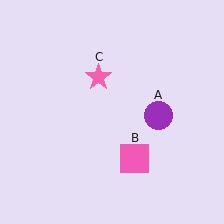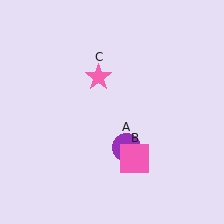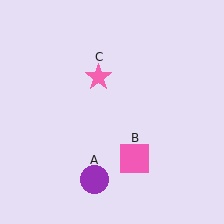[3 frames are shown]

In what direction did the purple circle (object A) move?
The purple circle (object A) moved down and to the left.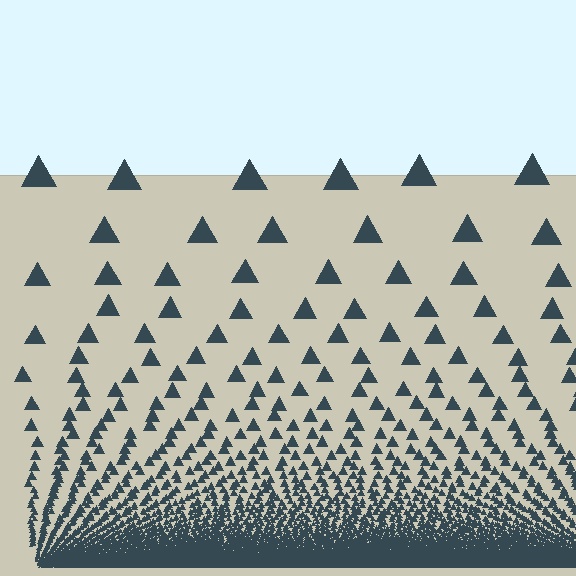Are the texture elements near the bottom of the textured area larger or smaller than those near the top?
Smaller. The gradient is inverted — elements near the bottom are smaller and denser.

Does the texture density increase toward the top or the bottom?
Density increases toward the bottom.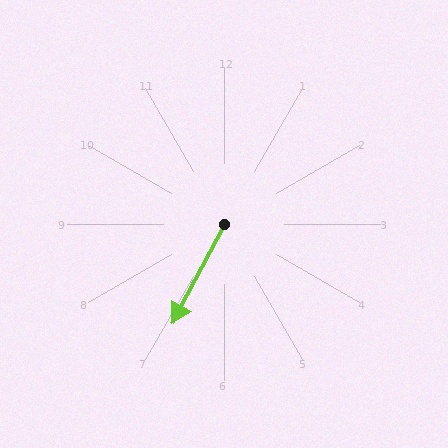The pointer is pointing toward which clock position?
Roughly 7 o'clock.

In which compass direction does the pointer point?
Southwest.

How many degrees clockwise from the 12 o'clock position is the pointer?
Approximately 208 degrees.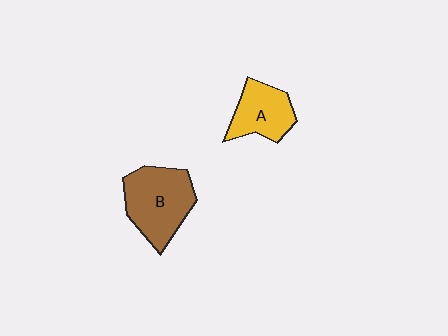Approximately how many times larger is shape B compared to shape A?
Approximately 1.5 times.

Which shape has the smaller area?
Shape A (yellow).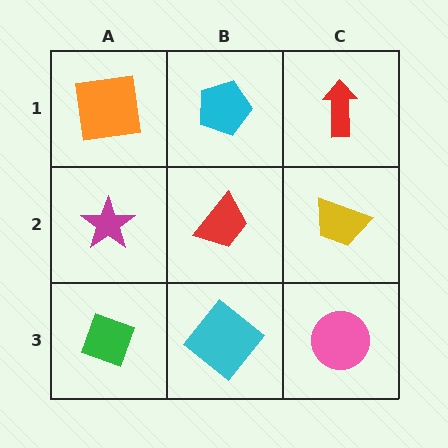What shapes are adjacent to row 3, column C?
A yellow trapezoid (row 2, column C), a cyan diamond (row 3, column B).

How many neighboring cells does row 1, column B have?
3.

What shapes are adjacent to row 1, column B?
A red trapezoid (row 2, column B), an orange square (row 1, column A), a red arrow (row 1, column C).